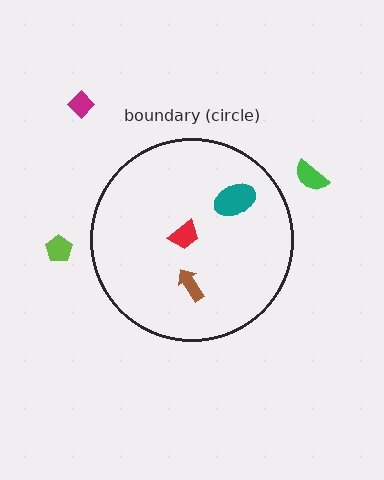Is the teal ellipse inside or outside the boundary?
Inside.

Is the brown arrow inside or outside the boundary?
Inside.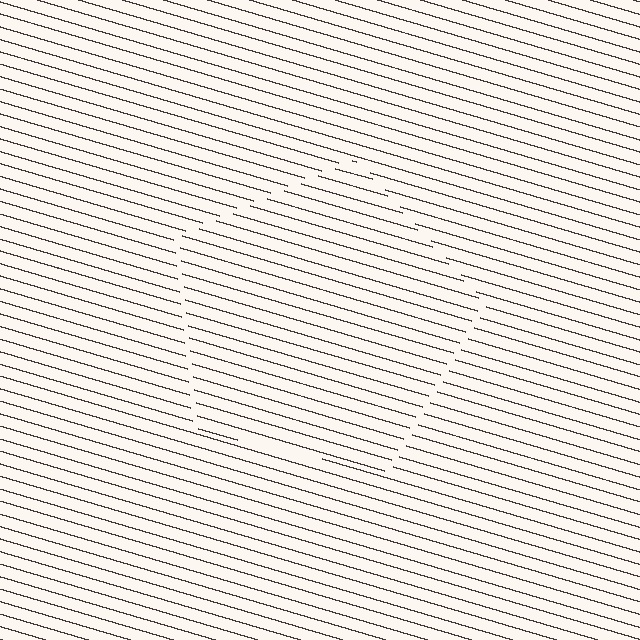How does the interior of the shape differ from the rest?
The interior of the shape contains the same grating, shifted by half a period — the contour is defined by the phase discontinuity where line-ends from the inner and outer gratings abut.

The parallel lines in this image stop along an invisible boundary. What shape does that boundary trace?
An illusory pentagon. The interior of the shape contains the same grating, shifted by half a period — the contour is defined by the phase discontinuity where line-ends from the inner and outer gratings abut.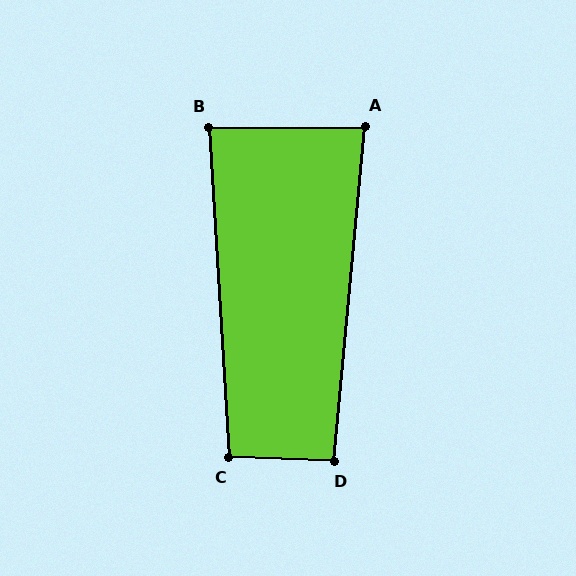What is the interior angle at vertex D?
Approximately 93 degrees (approximately right).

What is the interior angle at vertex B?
Approximately 87 degrees (approximately right).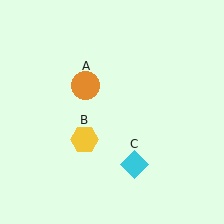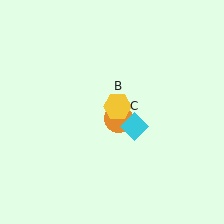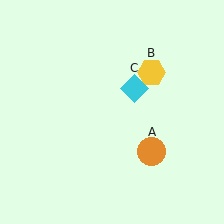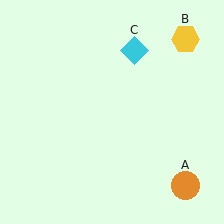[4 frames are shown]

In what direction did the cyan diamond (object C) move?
The cyan diamond (object C) moved up.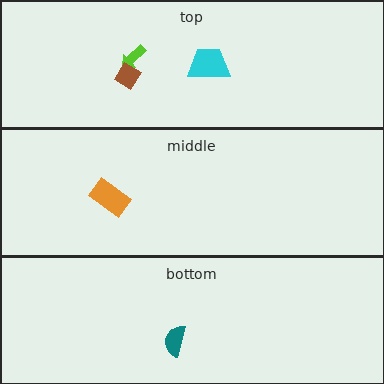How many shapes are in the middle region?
1.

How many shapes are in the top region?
3.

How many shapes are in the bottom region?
1.